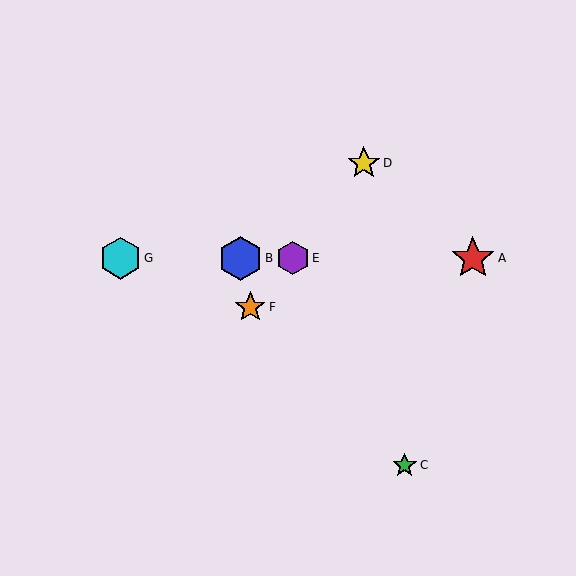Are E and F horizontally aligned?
No, E is at y≈258 and F is at y≈307.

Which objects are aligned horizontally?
Objects A, B, E, G are aligned horizontally.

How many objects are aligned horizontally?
4 objects (A, B, E, G) are aligned horizontally.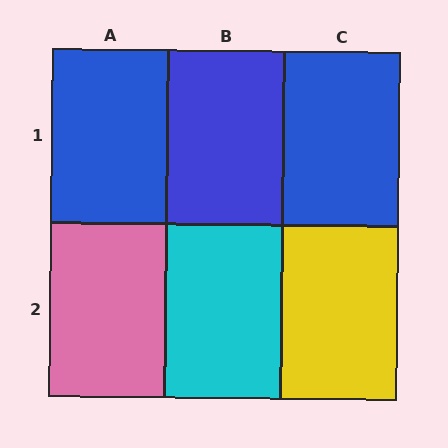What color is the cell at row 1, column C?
Blue.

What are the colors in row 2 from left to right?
Pink, cyan, yellow.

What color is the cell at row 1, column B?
Blue.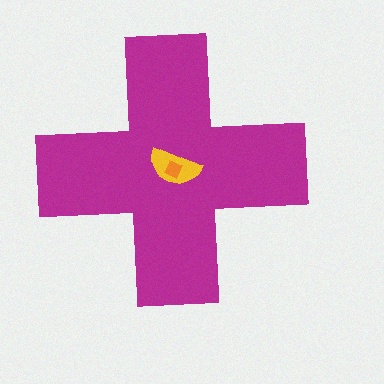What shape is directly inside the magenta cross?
The yellow semicircle.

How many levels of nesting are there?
3.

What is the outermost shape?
The magenta cross.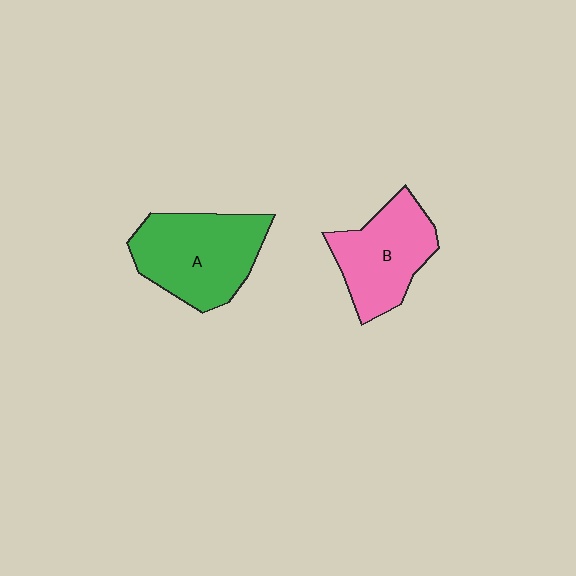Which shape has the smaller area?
Shape B (pink).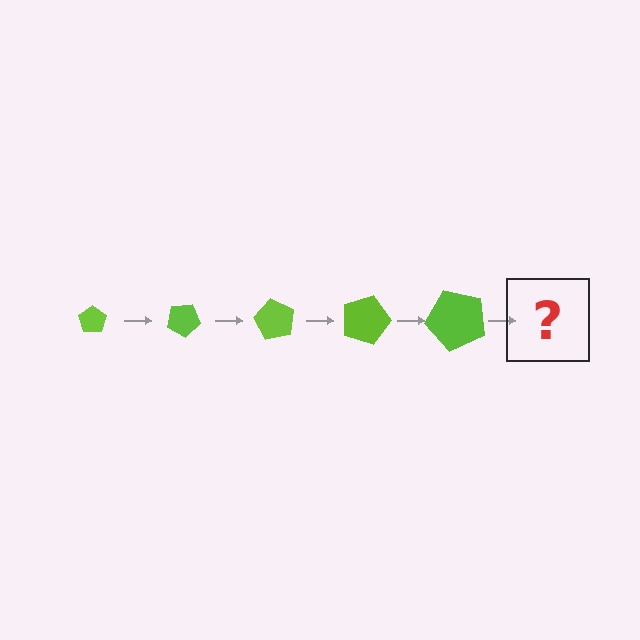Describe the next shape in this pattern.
It should be a pentagon, larger than the previous one and rotated 150 degrees from the start.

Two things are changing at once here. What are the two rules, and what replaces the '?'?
The two rules are that the pentagon grows larger each step and it rotates 30 degrees each step. The '?' should be a pentagon, larger than the previous one and rotated 150 degrees from the start.